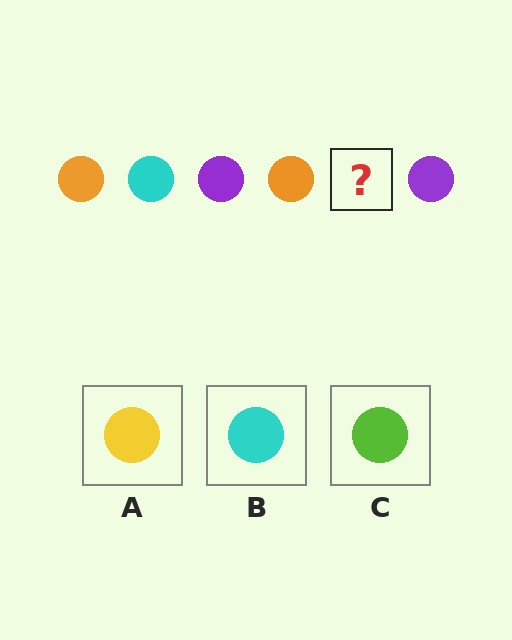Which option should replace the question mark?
Option B.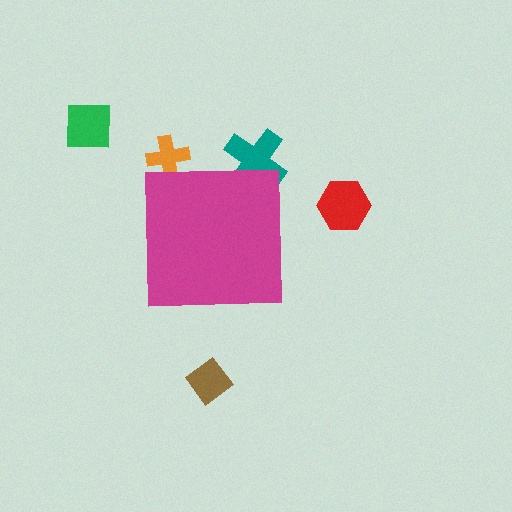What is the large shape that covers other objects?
A magenta square.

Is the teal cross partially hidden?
Yes, the teal cross is partially hidden behind the magenta square.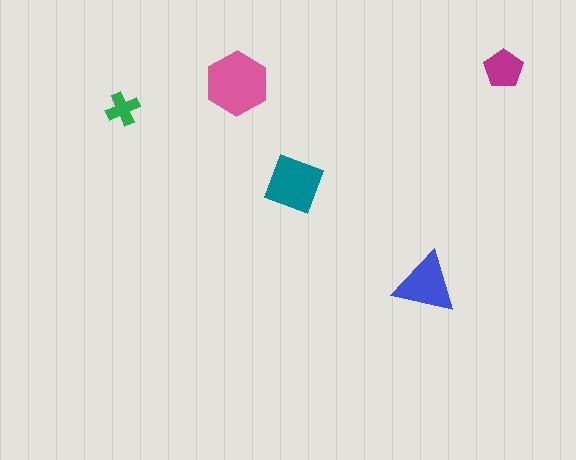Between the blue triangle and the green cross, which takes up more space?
The blue triangle.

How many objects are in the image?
There are 5 objects in the image.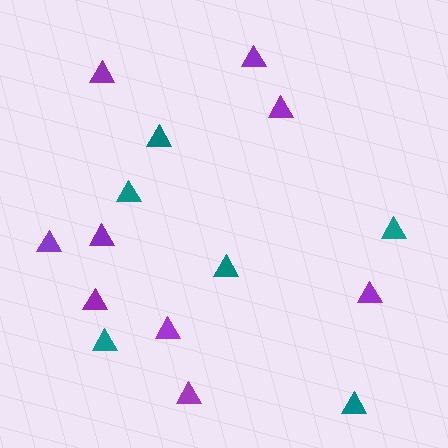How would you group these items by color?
There are 2 groups: one group of purple triangles (9) and one group of teal triangles (6).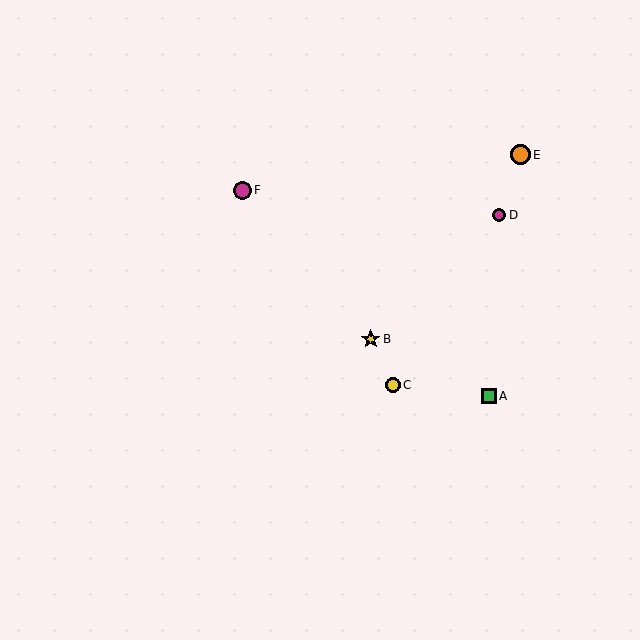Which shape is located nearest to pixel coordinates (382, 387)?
The yellow circle (labeled C) at (393, 385) is nearest to that location.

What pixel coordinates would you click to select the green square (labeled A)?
Click at (489, 396) to select the green square A.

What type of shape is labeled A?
Shape A is a green square.